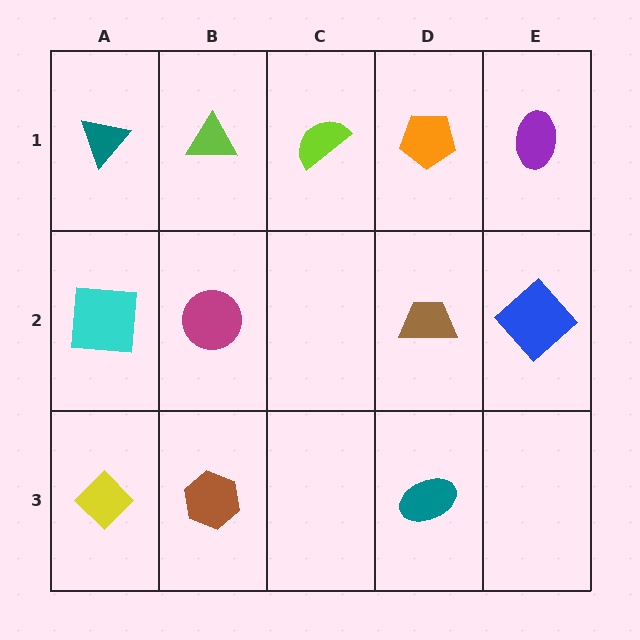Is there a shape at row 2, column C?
No, that cell is empty.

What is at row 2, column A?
A cyan square.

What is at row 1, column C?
A lime semicircle.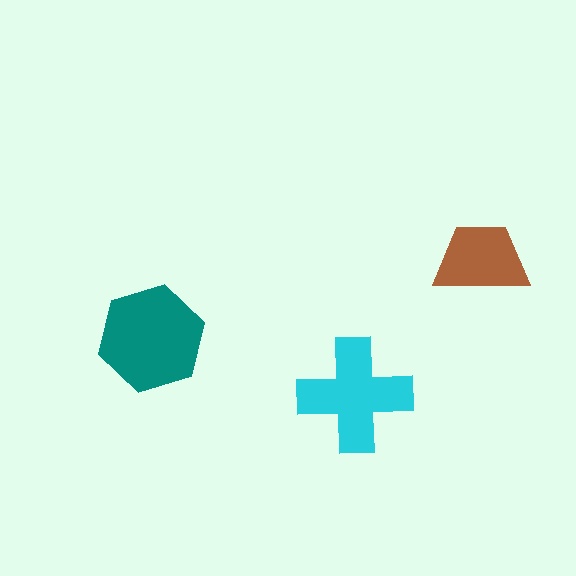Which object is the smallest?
The brown trapezoid.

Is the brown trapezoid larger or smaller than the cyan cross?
Smaller.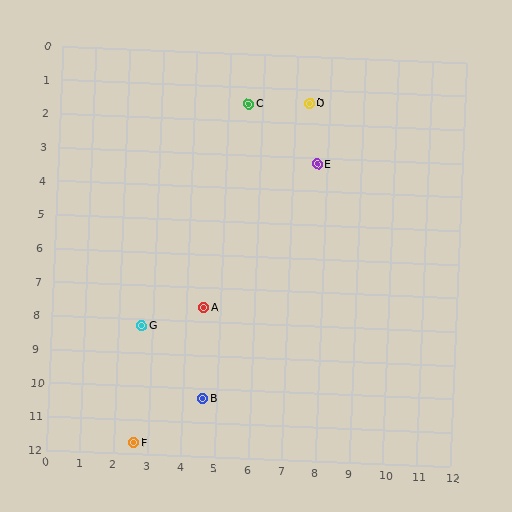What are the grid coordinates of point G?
Point G is at approximately (2.7, 8.2).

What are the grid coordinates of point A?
Point A is at approximately (4.5, 7.6).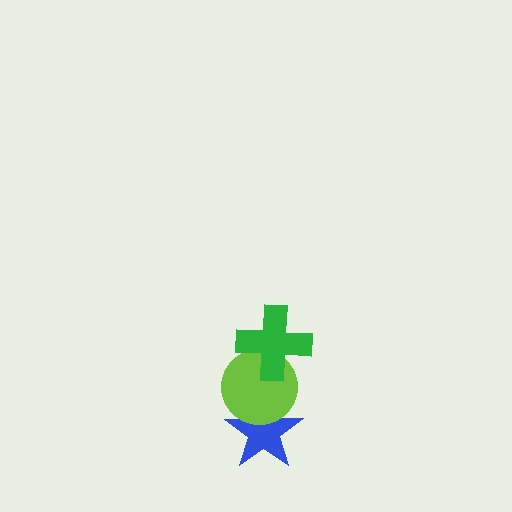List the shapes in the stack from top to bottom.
From top to bottom: the green cross, the lime circle, the blue star.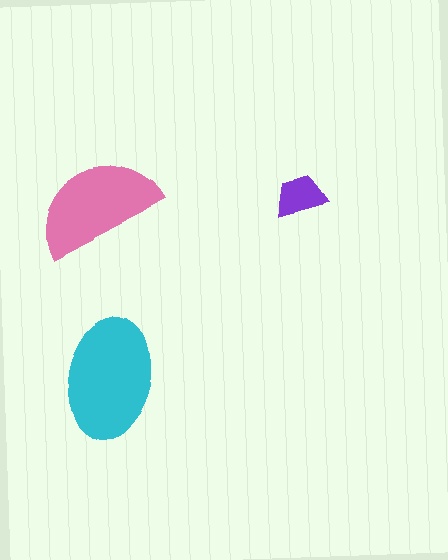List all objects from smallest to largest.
The purple trapezoid, the pink semicircle, the cyan ellipse.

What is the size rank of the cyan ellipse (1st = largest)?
1st.